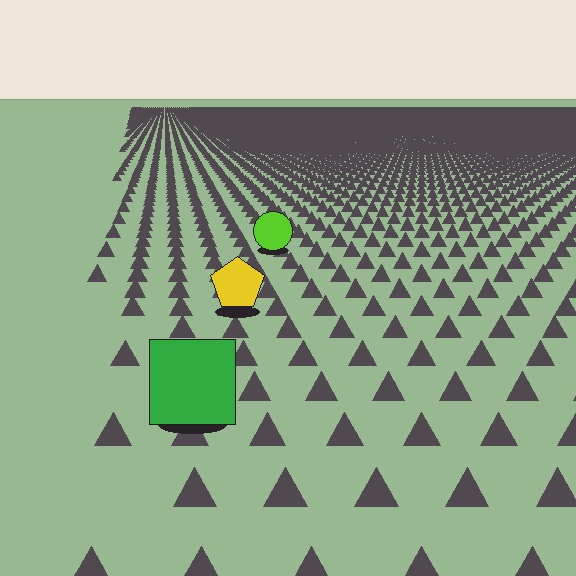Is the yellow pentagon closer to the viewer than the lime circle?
Yes. The yellow pentagon is closer — you can tell from the texture gradient: the ground texture is coarser near it.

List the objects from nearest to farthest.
From nearest to farthest: the green square, the yellow pentagon, the lime circle.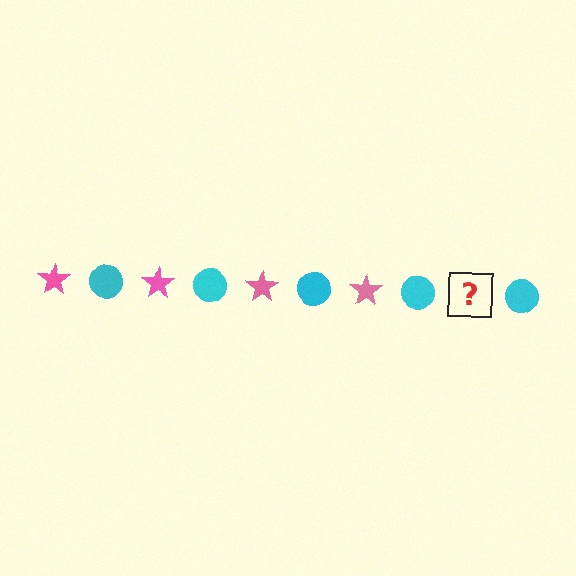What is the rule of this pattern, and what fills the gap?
The rule is that the pattern alternates between pink star and cyan circle. The gap should be filled with a pink star.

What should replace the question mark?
The question mark should be replaced with a pink star.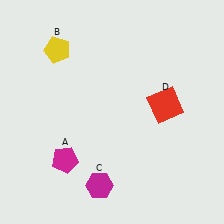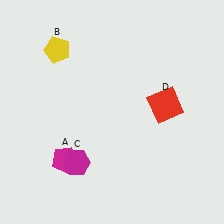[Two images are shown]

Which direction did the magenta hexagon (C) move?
The magenta hexagon (C) moved up.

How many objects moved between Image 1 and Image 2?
1 object moved between the two images.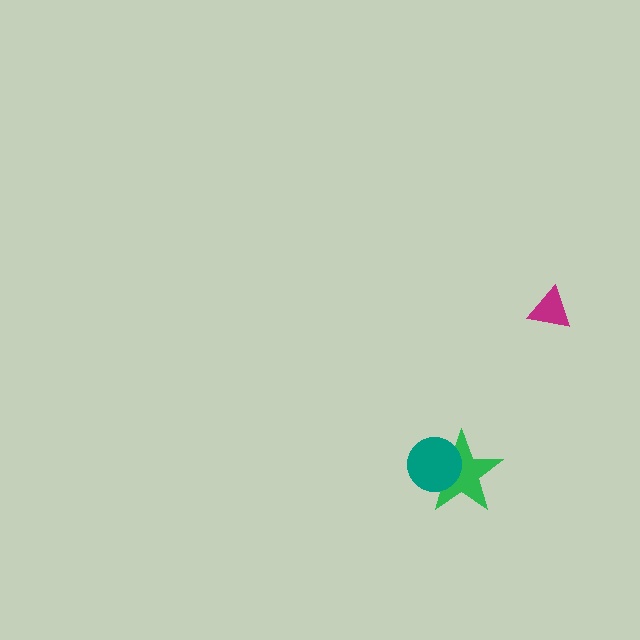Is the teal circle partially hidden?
No, no other shape covers it.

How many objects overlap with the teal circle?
1 object overlaps with the teal circle.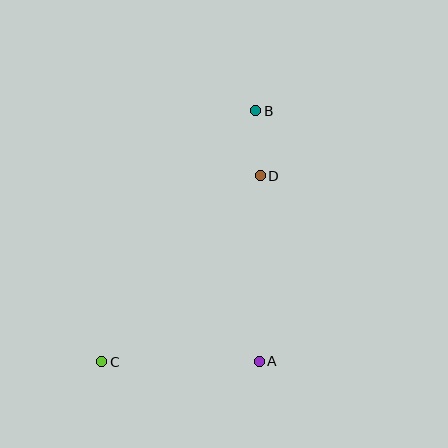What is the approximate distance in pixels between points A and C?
The distance between A and C is approximately 157 pixels.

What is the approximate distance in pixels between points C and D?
The distance between C and D is approximately 245 pixels.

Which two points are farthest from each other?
Points B and C are farthest from each other.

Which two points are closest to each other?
Points B and D are closest to each other.